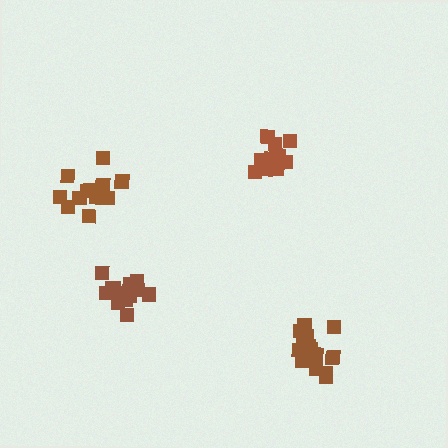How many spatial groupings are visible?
There are 4 spatial groupings.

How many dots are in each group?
Group 1: 15 dots, Group 2: 17 dots, Group 3: 13 dots, Group 4: 18 dots (63 total).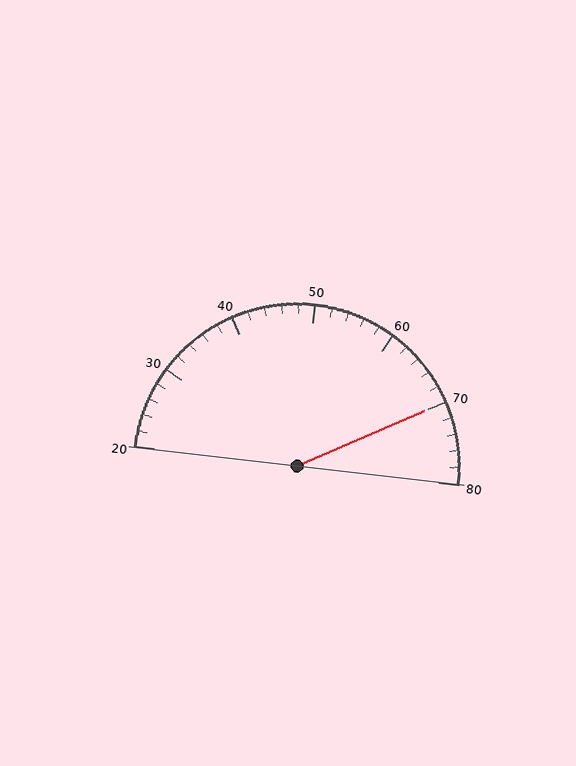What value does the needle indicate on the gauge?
The needle indicates approximately 70.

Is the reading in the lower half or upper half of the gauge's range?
The reading is in the upper half of the range (20 to 80).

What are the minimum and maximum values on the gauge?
The gauge ranges from 20 to 80.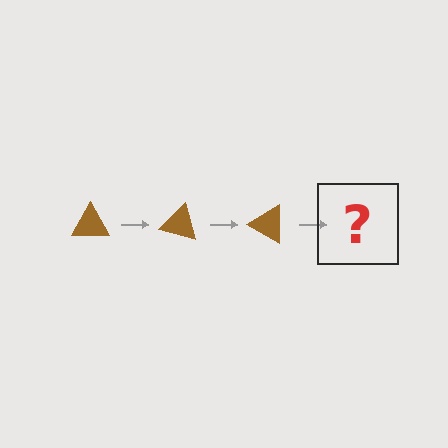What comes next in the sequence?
The next element should be a brown triangle rotated 45 degrees.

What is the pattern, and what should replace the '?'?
The pattern is that the triangle rotates 15 degrees each step. The '?' should be a brown triangle rotated 45 degrees.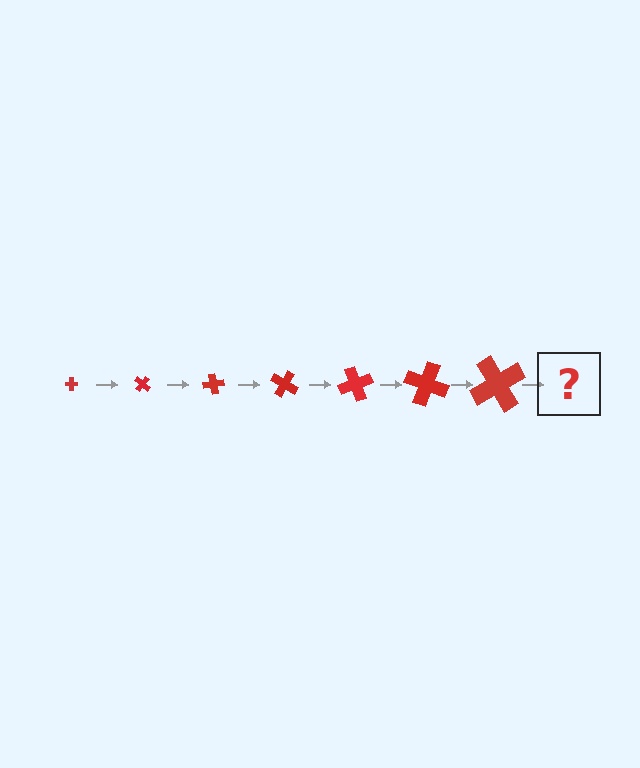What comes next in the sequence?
The next element should be a cross, larger than the previous one and rotated 280 degrees from the start.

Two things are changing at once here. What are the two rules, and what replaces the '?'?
The two rules are that the cross grows larger each step and it rotates 40 degrees each step. The '?' should be a cross, larger than the previous one and rotated 280 degrees from the start.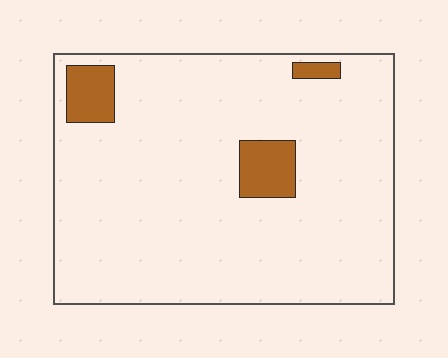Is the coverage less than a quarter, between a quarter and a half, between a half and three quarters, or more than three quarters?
Less than a quarter.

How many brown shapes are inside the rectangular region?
3.